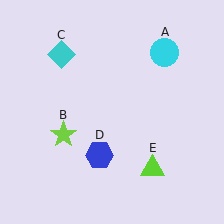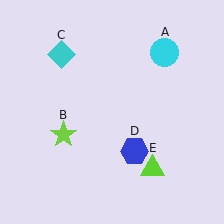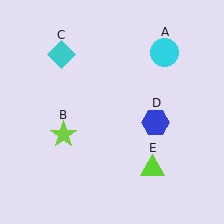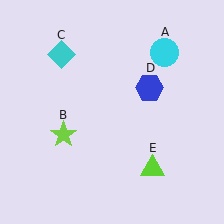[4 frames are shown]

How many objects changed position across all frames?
1 object changed position: blue hexagon (object D).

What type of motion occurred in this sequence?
The blue hexagon (object D) rotated counterclockwise around the center of the scene.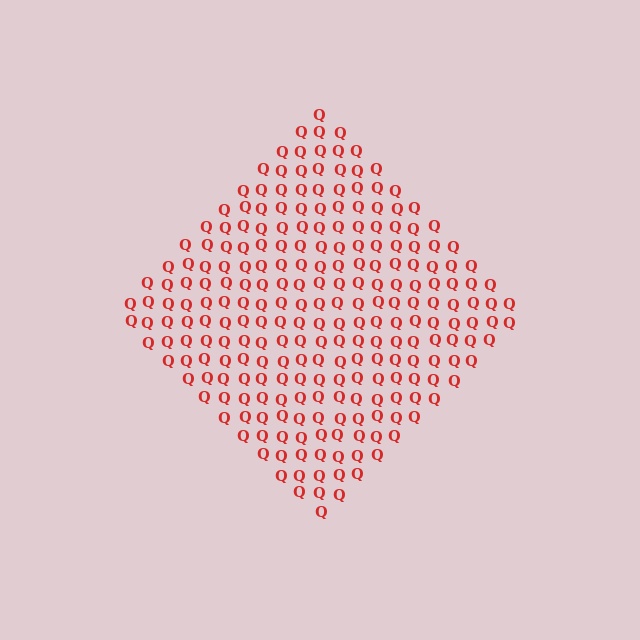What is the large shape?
The large shape is a diamond.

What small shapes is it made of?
It is made of small letter Q's.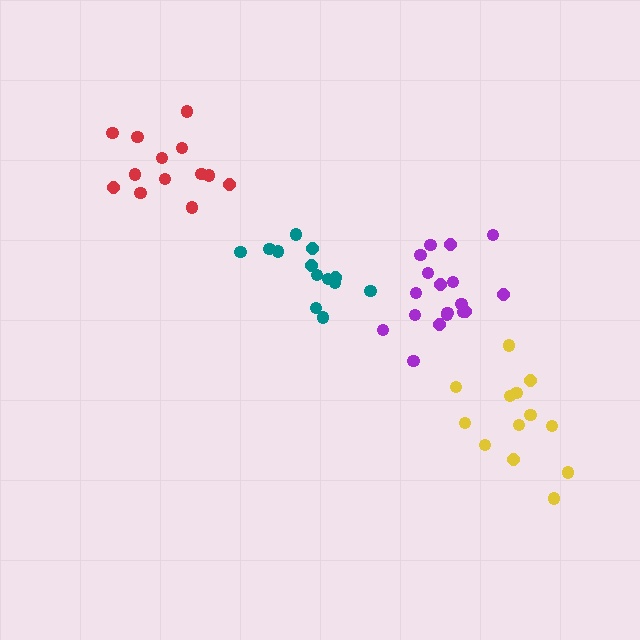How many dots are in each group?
Group 1: 13 dots, Group 2: 13 dots, Group 3: 18 dots, Group 4: 13 dots (57 total).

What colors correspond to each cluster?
The clusters are colored: yellow, red, purple, teal.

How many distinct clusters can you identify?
There are 4 distinct clusters.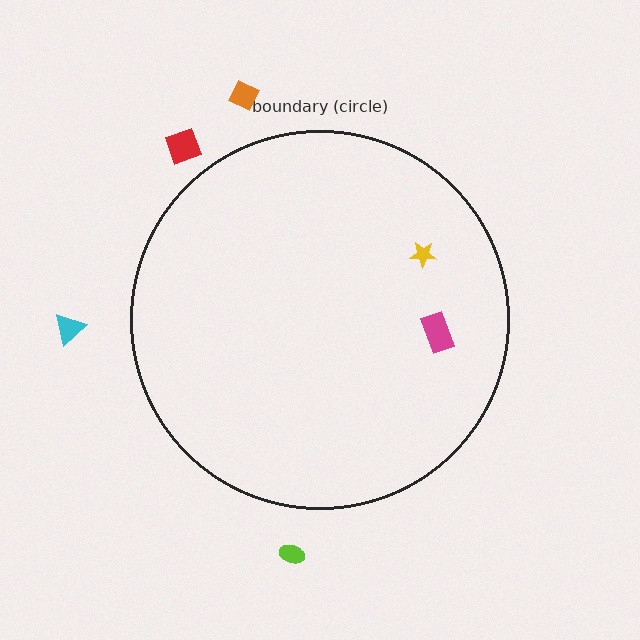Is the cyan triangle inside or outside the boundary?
Outside.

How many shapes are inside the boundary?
2 inside, 4 outside.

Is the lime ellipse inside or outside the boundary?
Outside.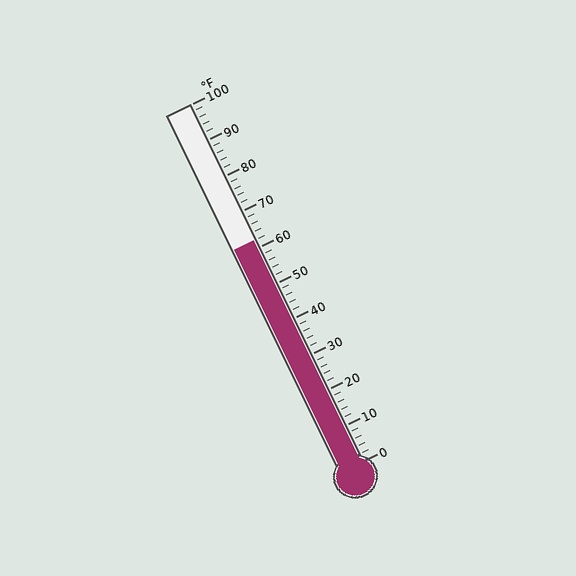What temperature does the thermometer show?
The thermometer shows approximately 62°F.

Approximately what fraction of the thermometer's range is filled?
The thermometer is filled to approximately 60% of its range.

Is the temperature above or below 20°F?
The temperature is above 20°F.